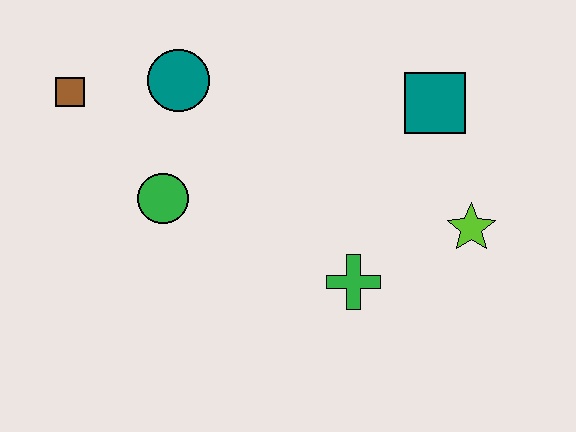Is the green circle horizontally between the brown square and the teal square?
Yes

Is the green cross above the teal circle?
No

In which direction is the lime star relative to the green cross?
The lime star is to the right of the green cross.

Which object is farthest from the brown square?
The lime star is farthest from the brown square.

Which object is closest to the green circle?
The teal circle is closest to the green circle.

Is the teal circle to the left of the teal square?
Yes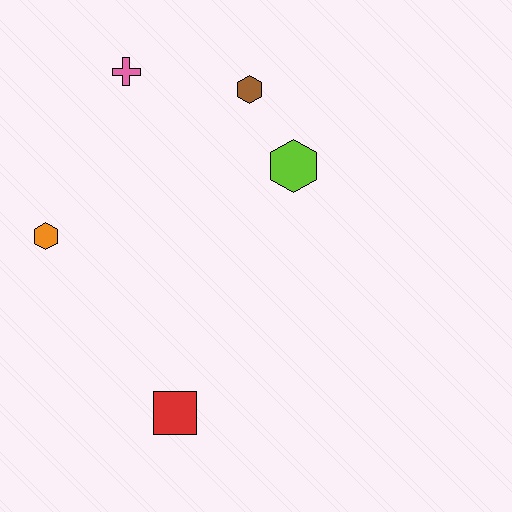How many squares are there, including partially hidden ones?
There is 1 square.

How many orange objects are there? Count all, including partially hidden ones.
There is 1 orange object.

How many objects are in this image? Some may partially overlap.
There are 5 objects.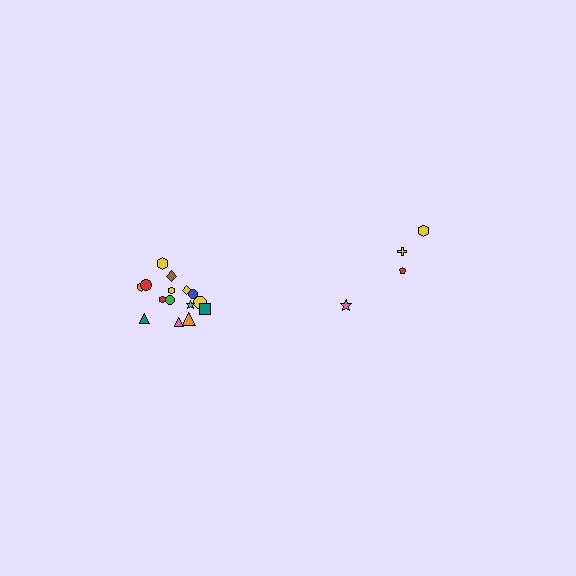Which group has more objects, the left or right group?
The left group.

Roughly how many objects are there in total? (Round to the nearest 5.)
Roughly 20 objects in total.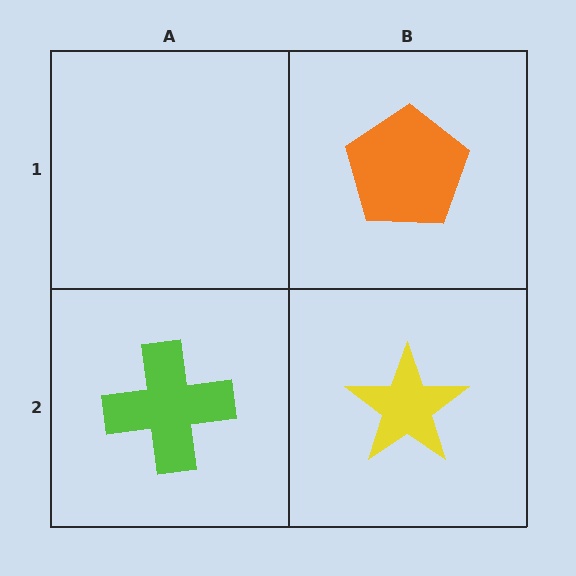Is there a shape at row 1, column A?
No, that cell is empty.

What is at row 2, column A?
A lime cross.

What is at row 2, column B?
A yellow star.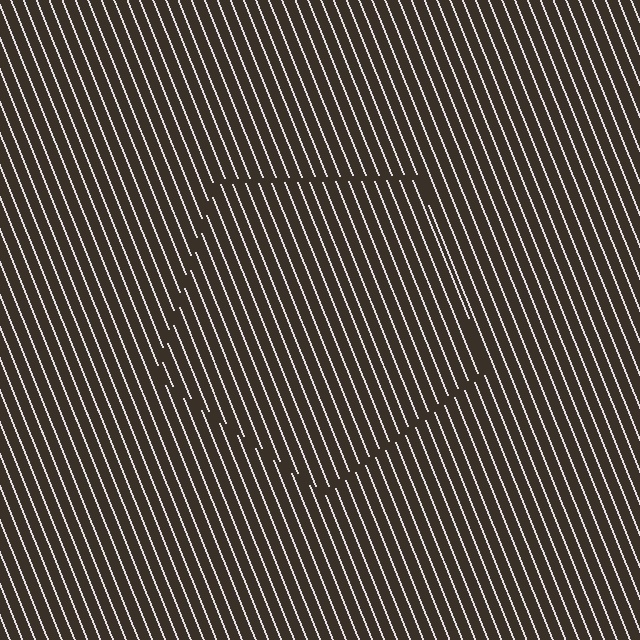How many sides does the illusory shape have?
5 sides — the line-ends trace a pentagon.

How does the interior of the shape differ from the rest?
The interior of the shape contains the same grating, shifted by half a period — the contour is defined by the phase discontinuity where line-ends from the inner and outer gratings abut.